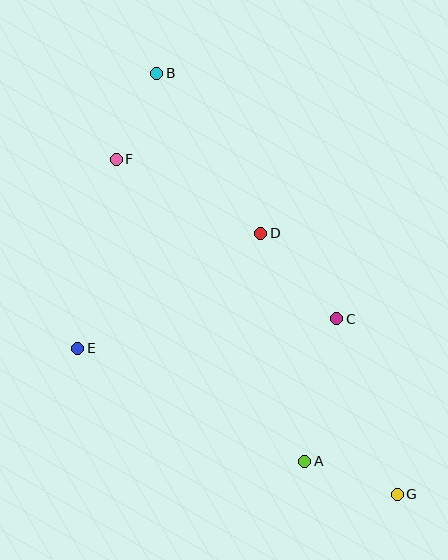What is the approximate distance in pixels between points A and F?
The distance between A and F is approximately 356 pixels.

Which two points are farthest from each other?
Points B and G are farthest from each other.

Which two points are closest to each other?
Points B and F are closest to each other.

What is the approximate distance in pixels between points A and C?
The distance between A and C is approximately 146 pixels.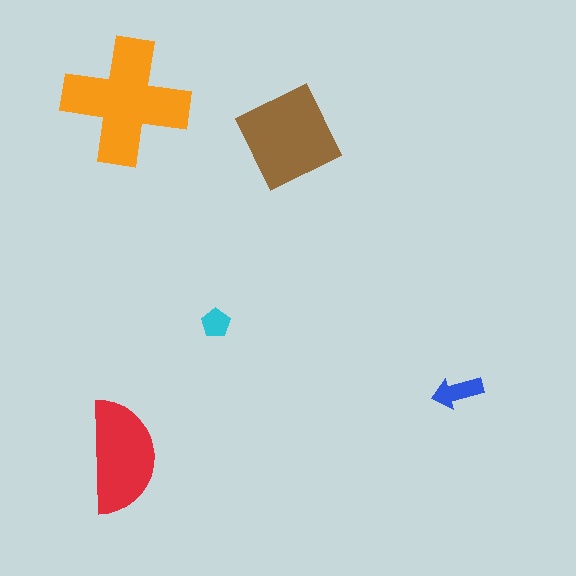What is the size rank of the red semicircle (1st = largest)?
3rd.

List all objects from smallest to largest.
The cyan pentagon, the blue arrow, the red semicircle, the brown diamond, the orange cross.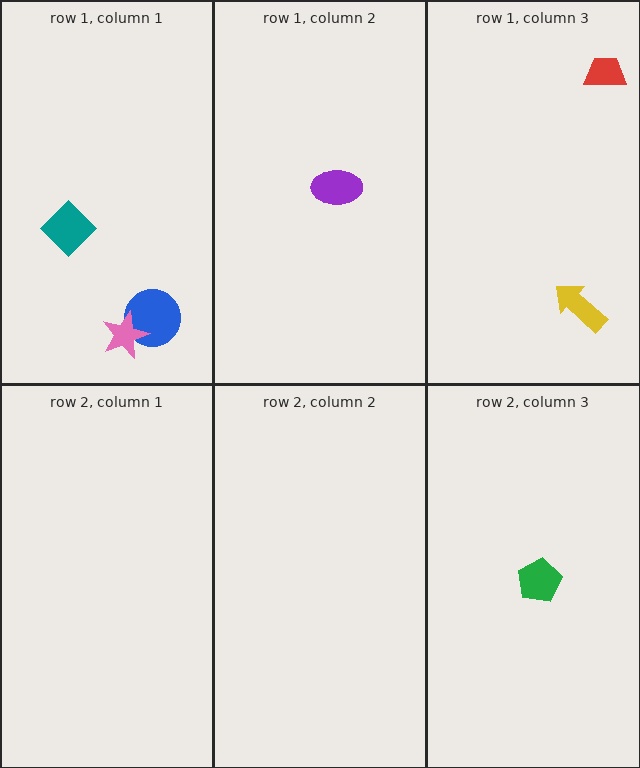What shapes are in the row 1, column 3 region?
The red trapezoid, the yellow arrow.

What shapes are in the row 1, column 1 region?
The blue circle, the teal diamond, the pink star.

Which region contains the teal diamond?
The row 1, column 1 region.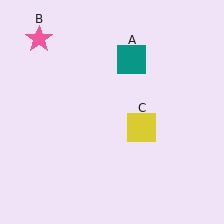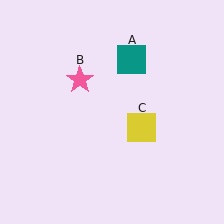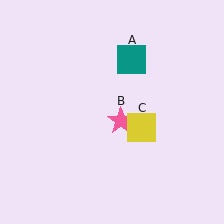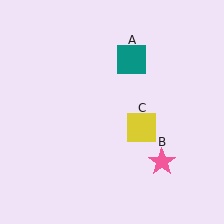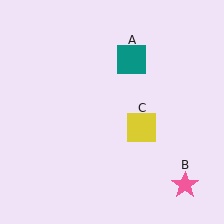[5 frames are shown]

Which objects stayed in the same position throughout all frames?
Teal square (object A) and yellow square (object C) remained stationary.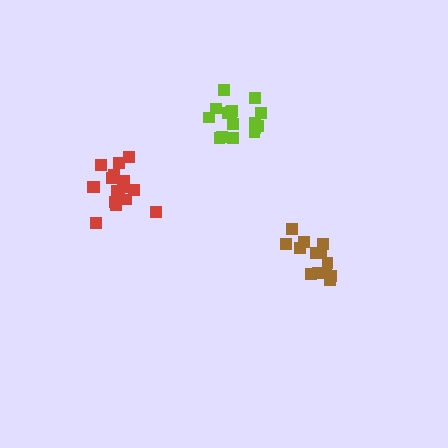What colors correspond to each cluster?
The clusters are colored: red, brown, lime.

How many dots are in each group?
Group 1: 17 dots, Group 2: 13 dots, Group 3: 16 dots (46 total).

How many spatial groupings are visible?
There are 3 spatial groupings.